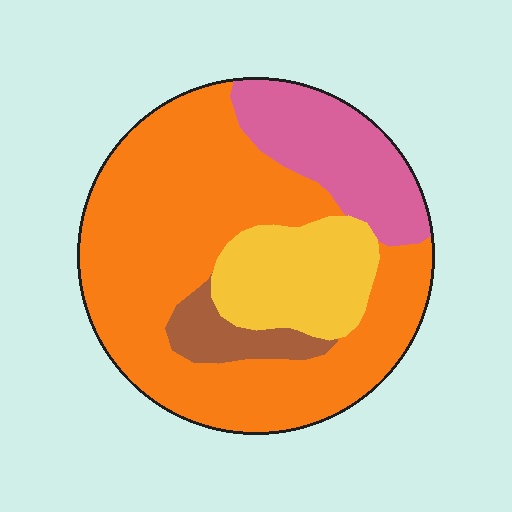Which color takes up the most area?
Orange, at roughly 60%.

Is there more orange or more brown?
Orange.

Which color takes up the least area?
Brown, at roughly 5%.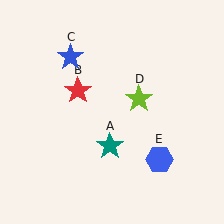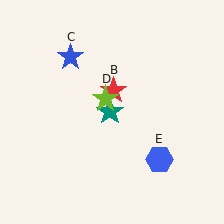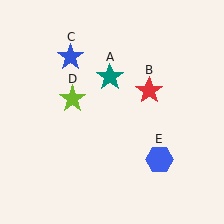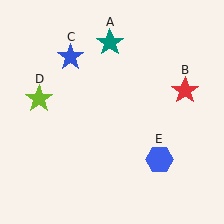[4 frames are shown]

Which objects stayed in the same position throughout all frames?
Blue star (object C) and blue hexagon (object E) remained stationary.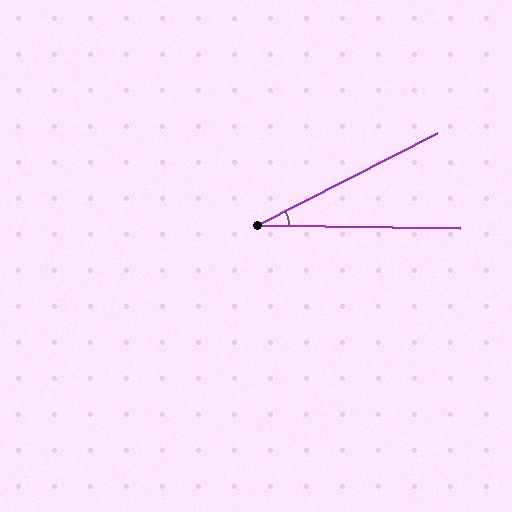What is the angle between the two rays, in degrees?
Approximately 28 degrees.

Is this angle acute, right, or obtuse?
It is acute.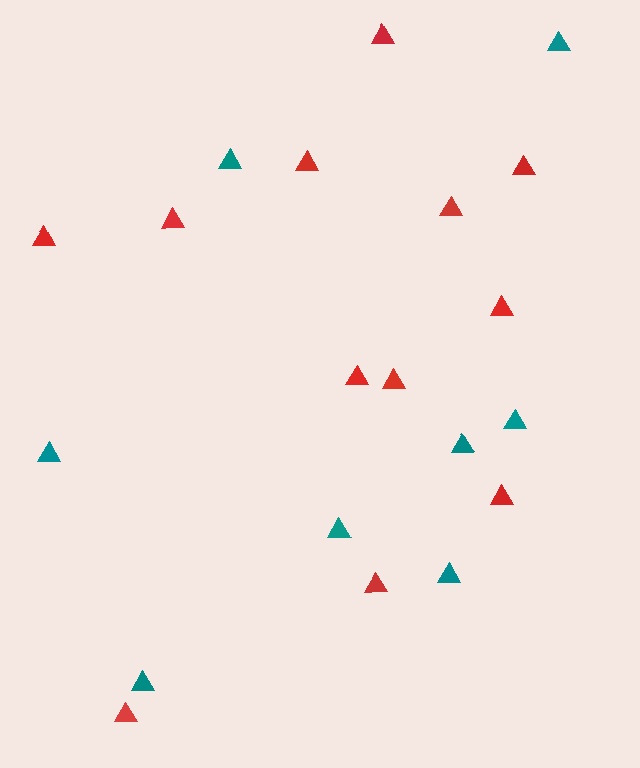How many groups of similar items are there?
There are 2 groups: one group of teal triangles (8) and one group of red triangles (12).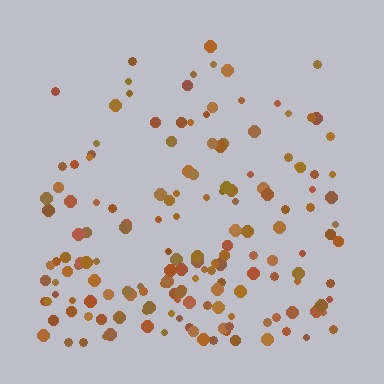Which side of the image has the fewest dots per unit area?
The top.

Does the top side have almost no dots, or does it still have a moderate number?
Still a moderate number, just noticeably fewer than the bottom.